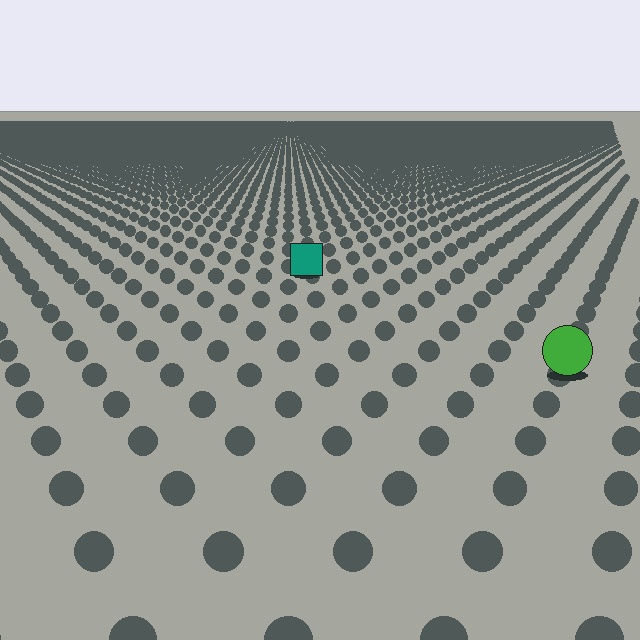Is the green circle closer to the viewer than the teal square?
Yes. The green circle is closer — you can tell from the texture gradient: the ground texture is coarser near it.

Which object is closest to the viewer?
The green circle is closest. The texture marks near it are larger and more spread out.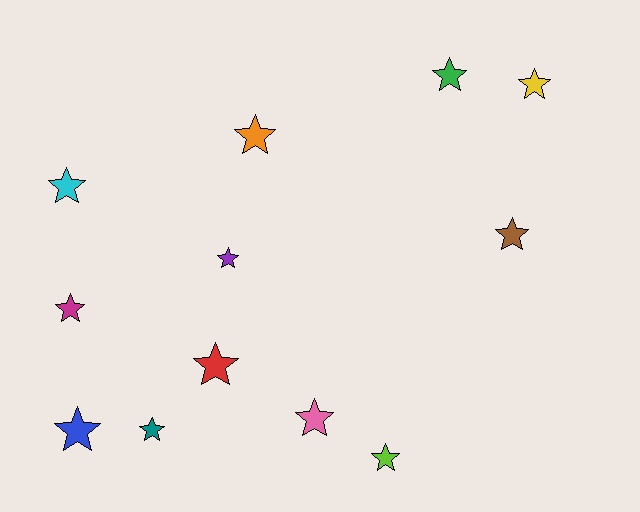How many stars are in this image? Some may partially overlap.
There are 12 stars.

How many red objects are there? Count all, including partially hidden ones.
There is 1 red object.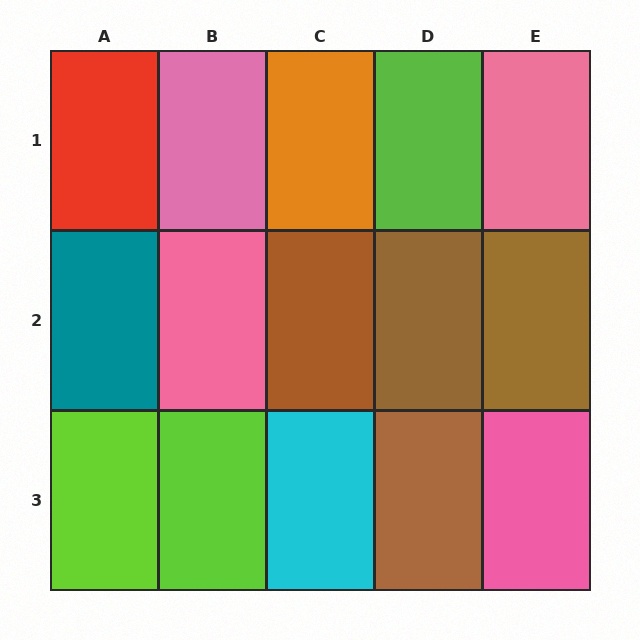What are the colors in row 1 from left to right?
Red, pink, orange, lime, pink.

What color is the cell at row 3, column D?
Brown.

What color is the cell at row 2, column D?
Brown.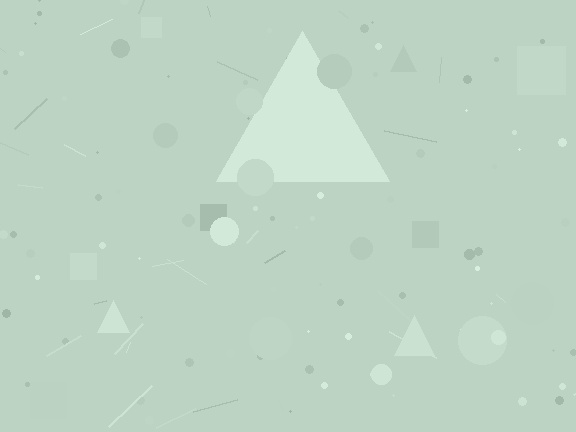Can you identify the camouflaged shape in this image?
The camouflaged shape is a triangle.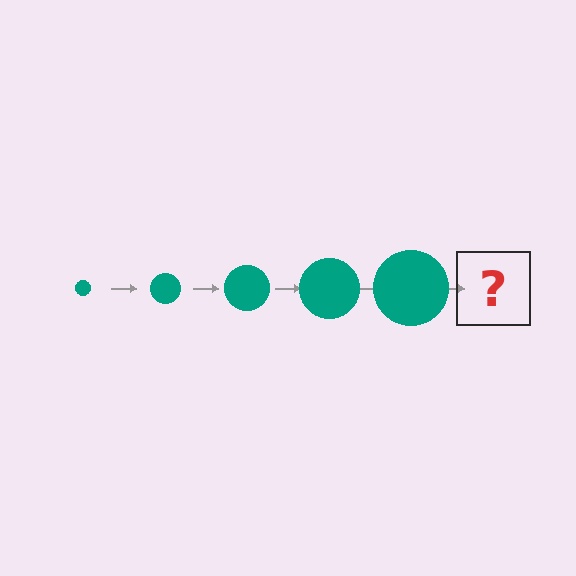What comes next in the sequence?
The next element should be a teal circle, larger than the previous one.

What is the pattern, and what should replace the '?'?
The pattern is that the circle gets progressively larger each step. The '?' should be a teal circle, larger than the previous one.